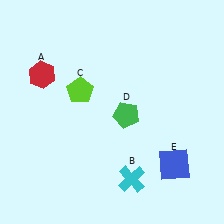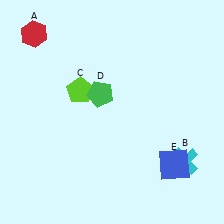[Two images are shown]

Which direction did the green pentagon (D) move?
The green pentagon (D) moved left.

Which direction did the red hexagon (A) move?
The red hexagon (A) moved up.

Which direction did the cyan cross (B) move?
The cyan cross (B) moved right.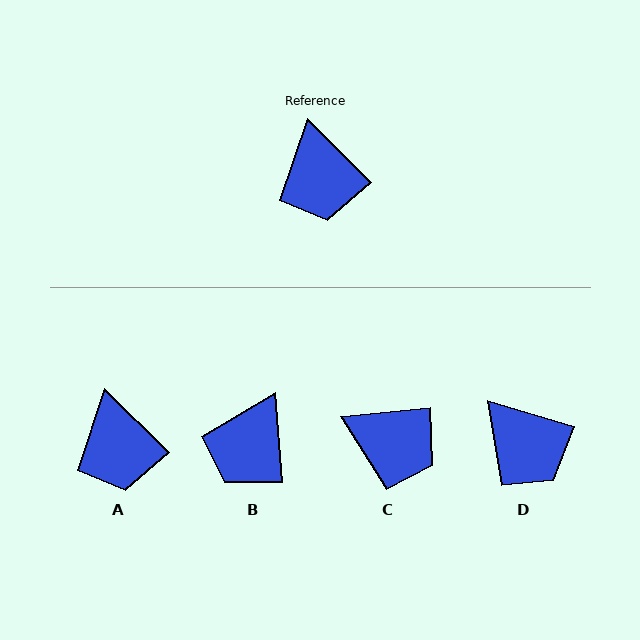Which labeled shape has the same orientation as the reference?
A.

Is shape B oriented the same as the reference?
No, it is off by about 41 degrees.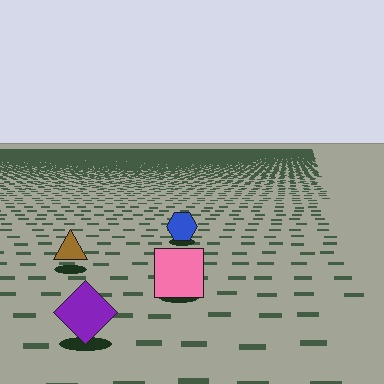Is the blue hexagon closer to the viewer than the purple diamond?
No. The purple diamond is closer — you can tell from the texture gradient: the ground texture is coarser near it.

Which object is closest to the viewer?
The purple diamond is closest. The texture marks near it are larger and more spread out.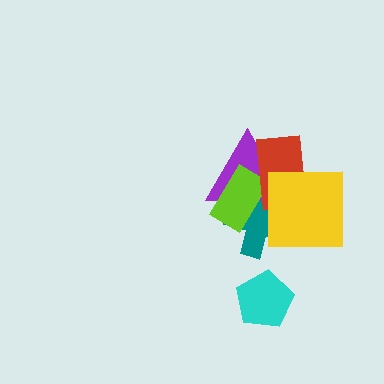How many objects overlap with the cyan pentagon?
0 objects overlap with the cyan pentagon.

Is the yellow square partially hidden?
No, no other shape covers it.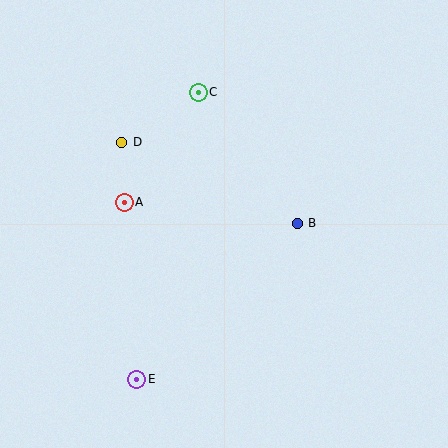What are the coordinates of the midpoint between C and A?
The midpoint between C and A is at (161, 147).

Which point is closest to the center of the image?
Point B at (297, 223) is closest to the center.